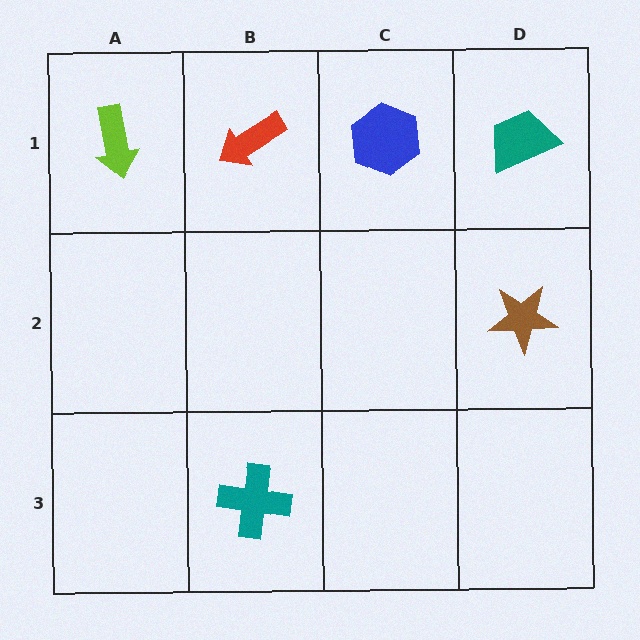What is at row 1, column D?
A teal trapezoid.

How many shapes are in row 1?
4 shapes.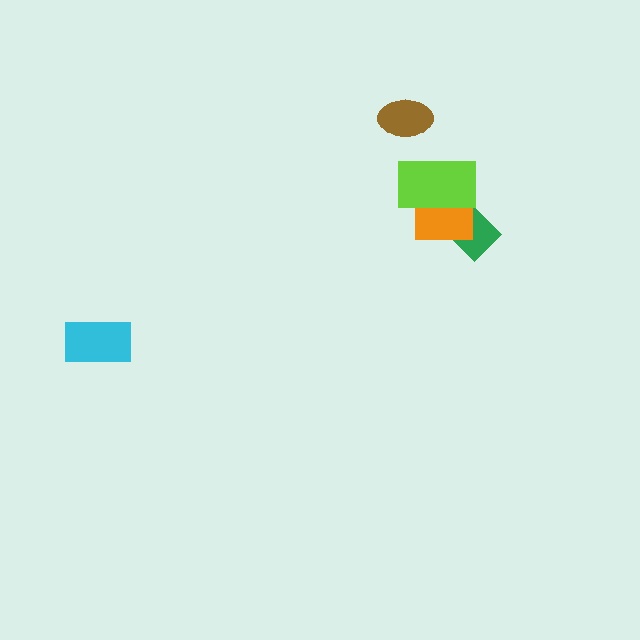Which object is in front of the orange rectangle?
The lime rectangle is in front of the orange rectangle.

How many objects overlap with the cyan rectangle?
0 objects overlap with the cyan rectangle.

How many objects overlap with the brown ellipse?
0 objects overlap with the brown ellipse.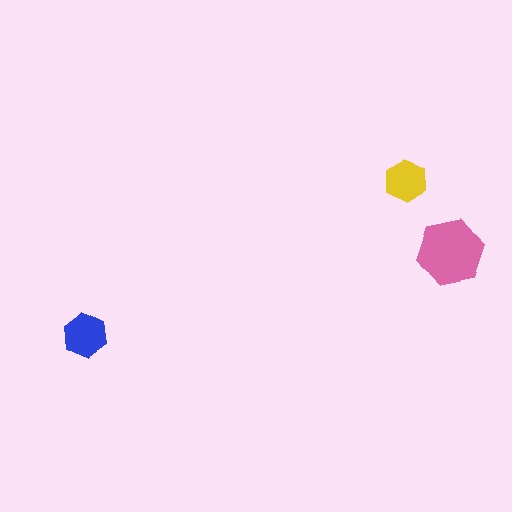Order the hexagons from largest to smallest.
the pink one, the blue one, the yellow one.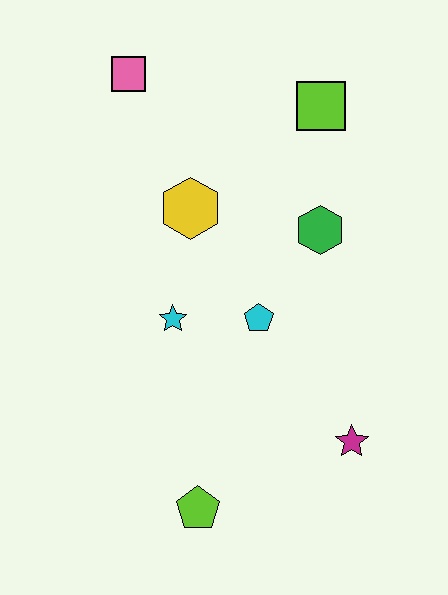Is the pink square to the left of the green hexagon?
Yes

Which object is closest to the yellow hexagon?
The cyan star is closest to the yellow hexagon.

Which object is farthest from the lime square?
The lime pentagon is farthest from the lime square.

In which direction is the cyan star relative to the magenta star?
The cyan star is to the left of the magenta star.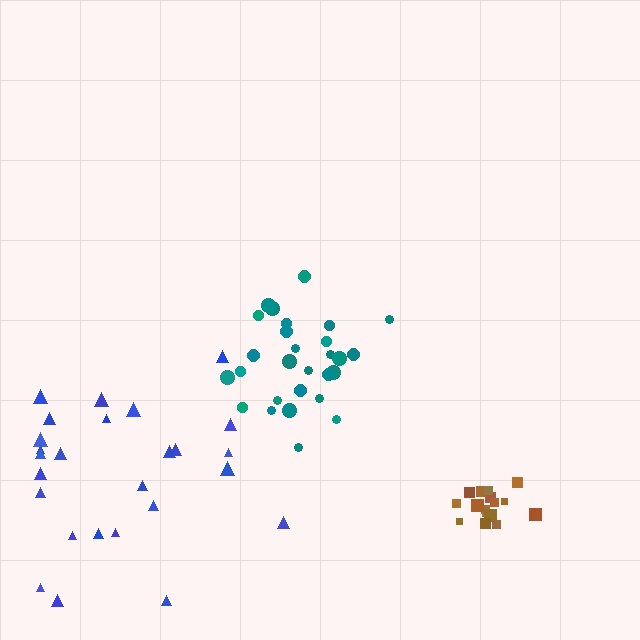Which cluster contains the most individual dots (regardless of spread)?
Teal (28).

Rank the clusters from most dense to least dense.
brown, teal, blue.